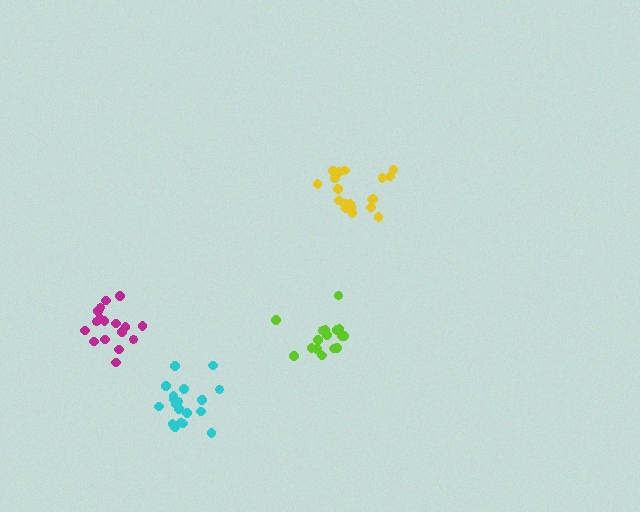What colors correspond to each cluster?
The clusters are colored: magenta, lime, cyan, yellow.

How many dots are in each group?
Group 1: 17 dots, Group 2: 16 dots, Group 3: 19 dots, Group 4: 20 dots (72 total).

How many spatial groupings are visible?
There are 4 spatial groupings.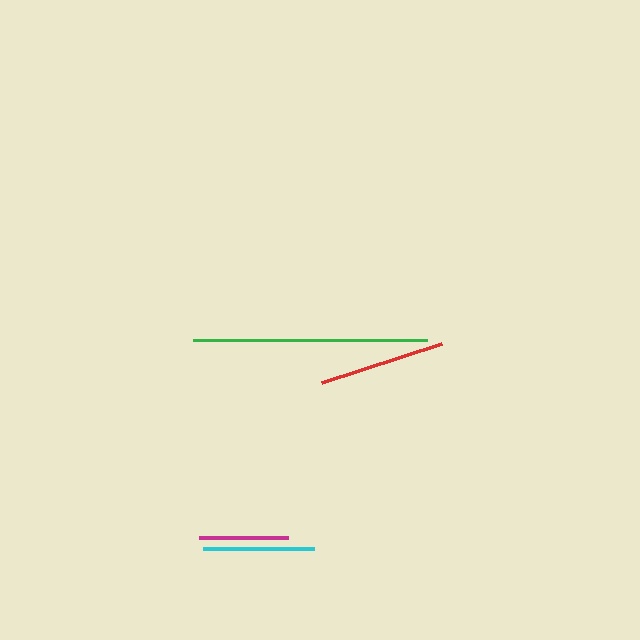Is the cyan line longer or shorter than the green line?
The green line is longer than the cyan line.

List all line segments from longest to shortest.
From longest to shortest: green, red, cyan, magenta.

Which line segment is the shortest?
The magenta line is the shortest at approximately 89 pixels.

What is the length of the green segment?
The green segment is approximately 234 pixels long.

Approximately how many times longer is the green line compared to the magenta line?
The green line is approximately 2.6 times the length of the magenta line.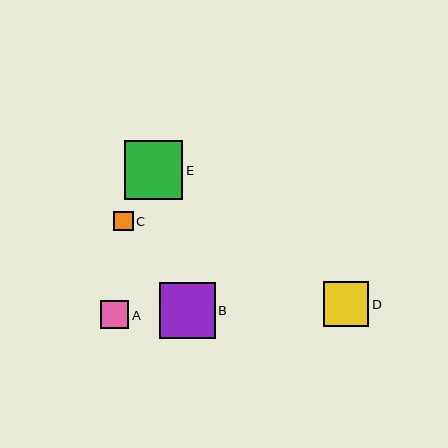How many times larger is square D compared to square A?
Square D is approximately 1.6 times the size of square A.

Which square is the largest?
Square E is the largest with a size of approximately 58 pixels.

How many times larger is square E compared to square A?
Square E is approximately 2.0 times the size of square A.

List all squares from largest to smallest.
From largest to smallest: E, B, D, A, C.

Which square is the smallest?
Square C is the smallest with a size of approximately 20 pixels.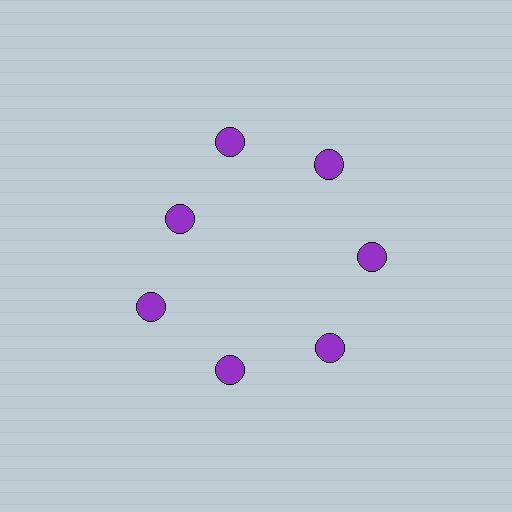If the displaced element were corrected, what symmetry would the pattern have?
It would have 7-fold rotational symmetry — the pattern would map onto itself every 51 degrees.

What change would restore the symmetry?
The symmetry would be restored by moving it outward, back onto the ring so that all 7 circles sit at equal angles and equal distance from the center.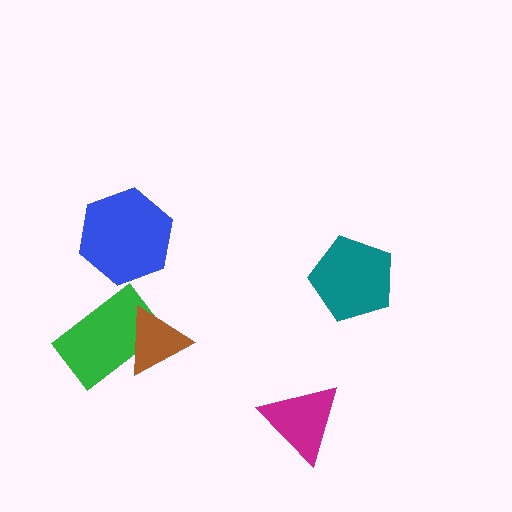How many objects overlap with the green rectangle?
1 object overlaps with the green rectangle.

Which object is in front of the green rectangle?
The brown triangle is in front of the green rectangle.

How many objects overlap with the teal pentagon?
0 objects overlap with the teal pentagon.